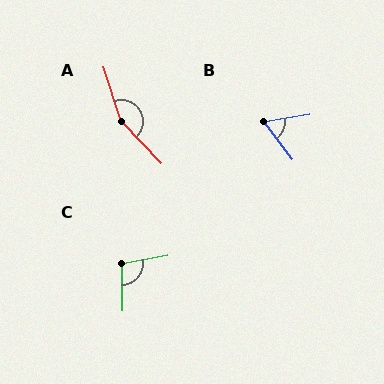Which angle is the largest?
A, at approximately 154 degrees.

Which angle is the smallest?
B, at approximately 62 degrees.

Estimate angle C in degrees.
Approximately 100 degrees.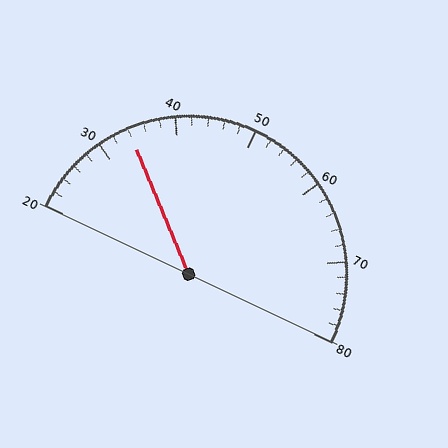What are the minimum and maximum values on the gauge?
The gauge ranges from 20 to 80.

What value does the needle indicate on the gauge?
The needle indicates approximately 34.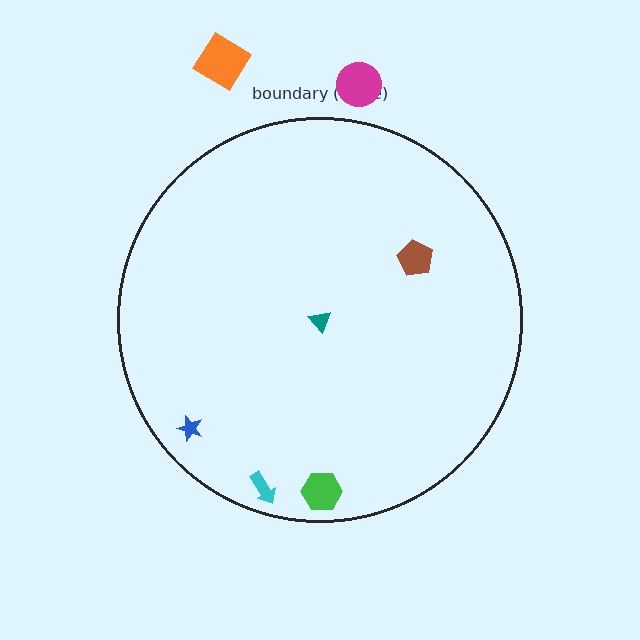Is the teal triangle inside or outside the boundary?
Inside.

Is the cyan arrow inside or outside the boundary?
Inside.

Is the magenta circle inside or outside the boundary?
Outside.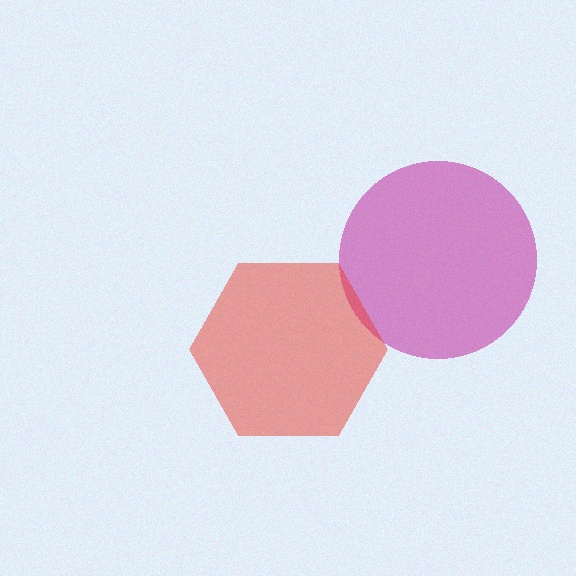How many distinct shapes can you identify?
There are 2 distinct shapes: a magenta circle, a red hexagon.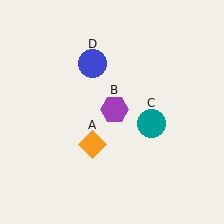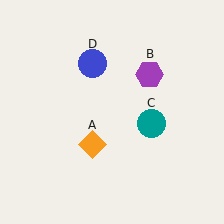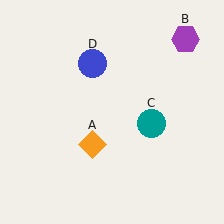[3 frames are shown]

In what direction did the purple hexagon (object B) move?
The purple hexagon (object B) moved up and to the right.